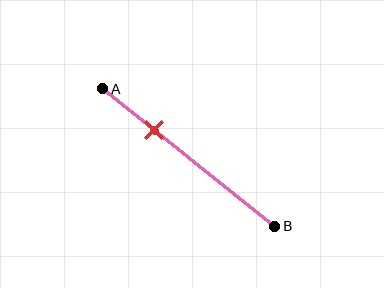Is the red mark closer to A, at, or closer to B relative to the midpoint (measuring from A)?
The red mark is closer to point A than the midpoint of segment AB.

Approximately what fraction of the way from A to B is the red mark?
The red mark is approximately 30% of the way from A to B.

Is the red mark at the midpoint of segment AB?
No, the mark is at about 30% from A, not at the 50% midpoint.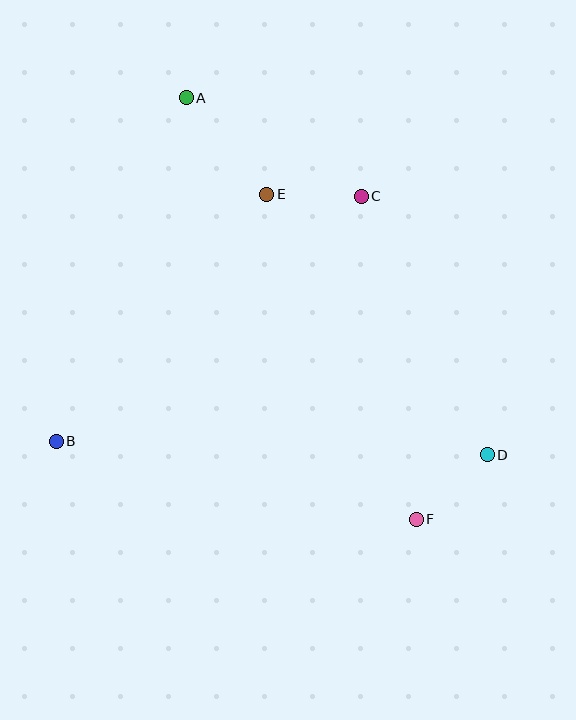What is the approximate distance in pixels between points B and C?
The distance between B and C is approximately 391 pixels.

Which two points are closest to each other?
Points C and E are closest to each other.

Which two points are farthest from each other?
Points A and F are farthest from each other.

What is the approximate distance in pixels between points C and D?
The distance between C and D is approximately 287 pixels.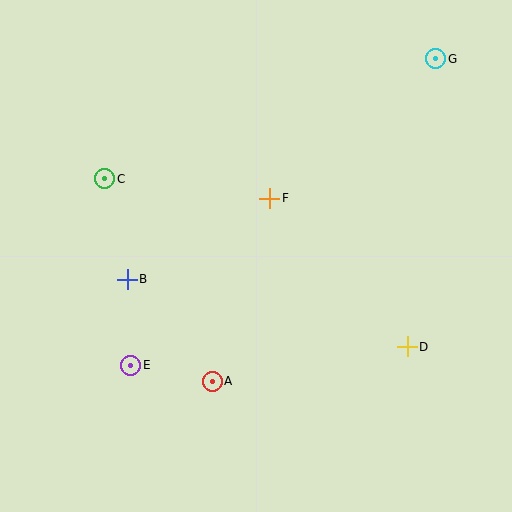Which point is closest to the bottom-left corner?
Point E is closest to the bottom-left corner.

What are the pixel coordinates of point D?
Point D is at (407, 347).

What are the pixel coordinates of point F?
Point F is at (270, 198).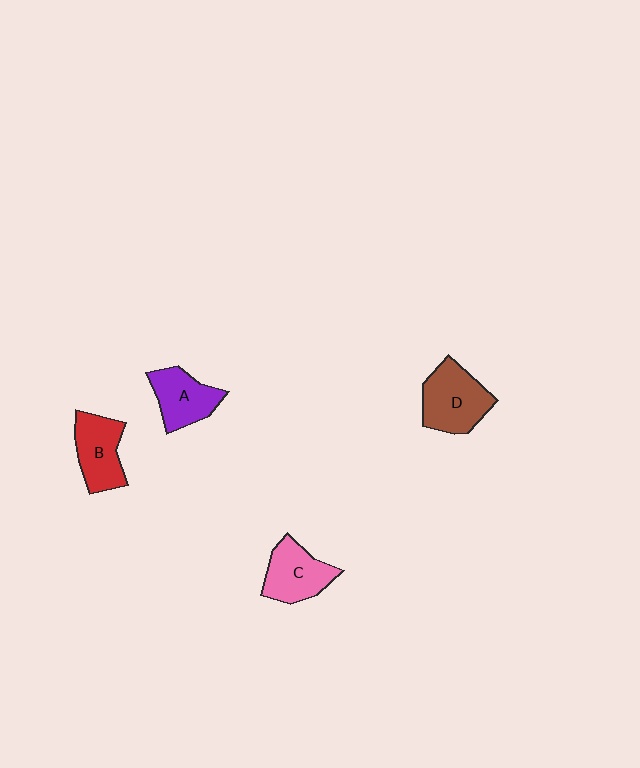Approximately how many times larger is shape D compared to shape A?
Approximately 1.3 times.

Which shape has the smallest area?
Shape A (purple).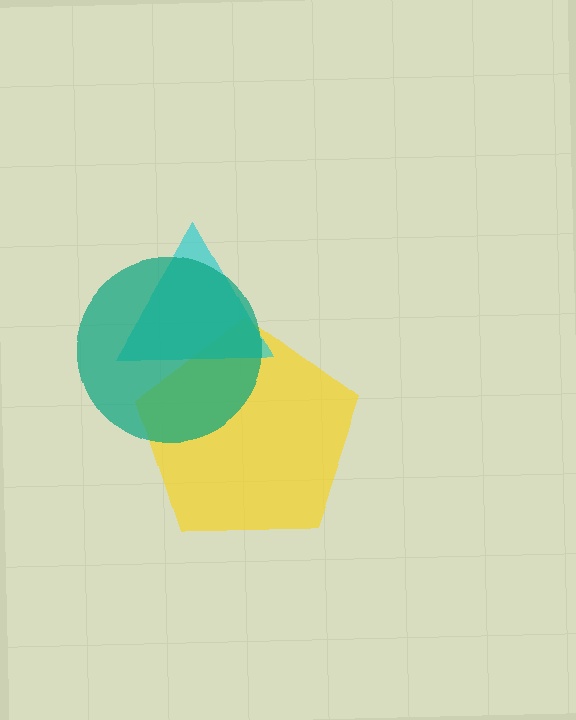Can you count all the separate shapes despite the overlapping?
Yes, there are 3 separate shapes.